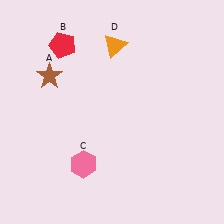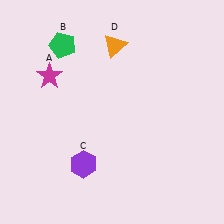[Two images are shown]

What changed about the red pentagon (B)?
In Image 1, B is red. In Image 2, it changed to green.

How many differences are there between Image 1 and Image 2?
There are 3 differences between the two images.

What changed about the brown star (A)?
In Image 1, A is brown. In Image 2, it changed to magenta.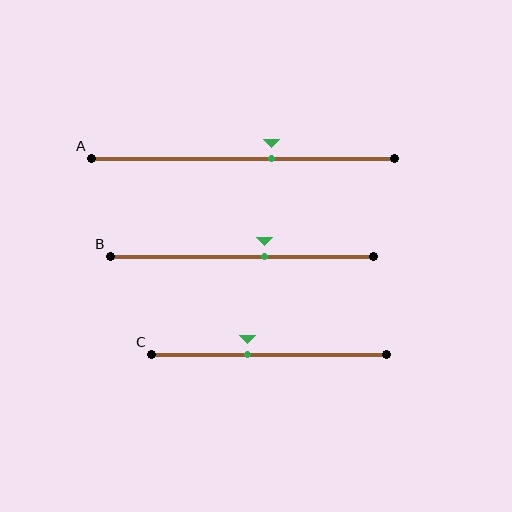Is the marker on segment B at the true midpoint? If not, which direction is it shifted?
No, the marker on segment B is shifted to the right by about 9% of the segment length.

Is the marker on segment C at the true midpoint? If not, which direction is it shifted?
No, the marker on segment C is shifted to the left by about 9% of the segment length.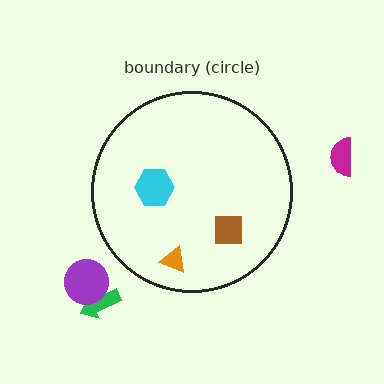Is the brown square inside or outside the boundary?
Inside.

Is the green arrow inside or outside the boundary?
Outside.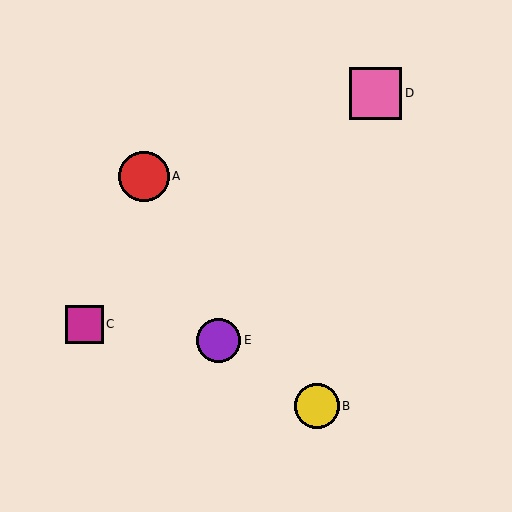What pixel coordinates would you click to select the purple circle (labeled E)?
Click at (218, 340) to select the purple circle E.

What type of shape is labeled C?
Shape C is a magenta square.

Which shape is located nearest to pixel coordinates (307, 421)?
The yellow circle (labeled B) at (317, 406) is nearest to that location.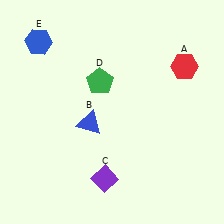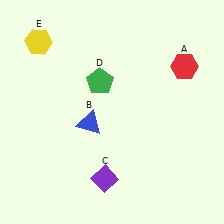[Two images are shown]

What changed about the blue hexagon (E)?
In Image 1, E is blue. In Image 2, it changed to yellow.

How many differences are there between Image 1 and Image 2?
There is 1 difference between the two images.